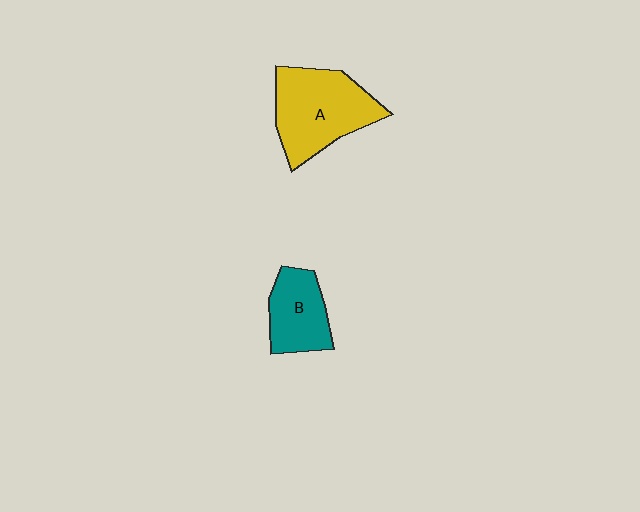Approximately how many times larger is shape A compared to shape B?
Approximately 1.6 times.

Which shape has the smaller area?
Shape B (teal).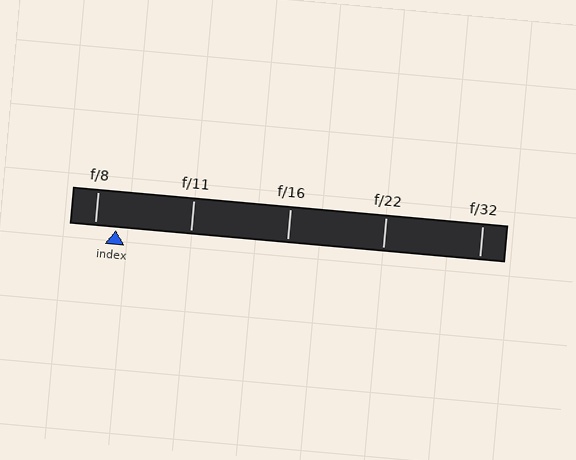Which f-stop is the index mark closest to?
The index mark is closest to f/8.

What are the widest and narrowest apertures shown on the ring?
The widest aperture shown is f/8 and the narrowest is f/32.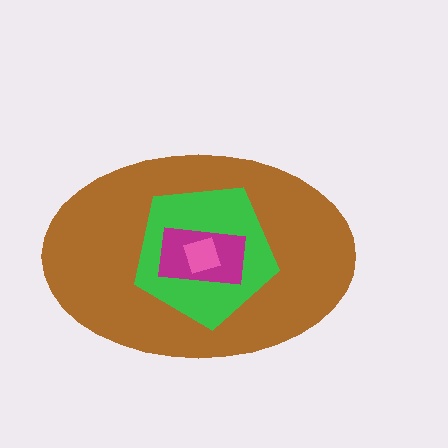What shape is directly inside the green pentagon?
The magenta rectangle.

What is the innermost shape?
The pink diamond.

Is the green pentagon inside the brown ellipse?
Yes.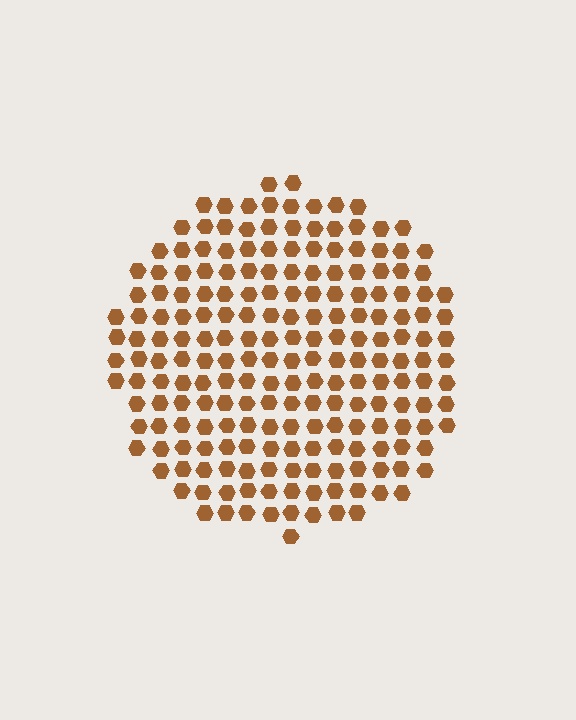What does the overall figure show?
The overall figure shows a circle.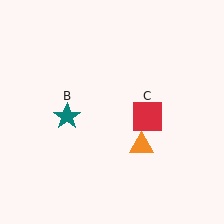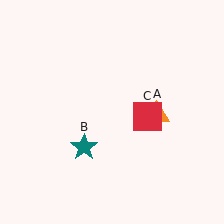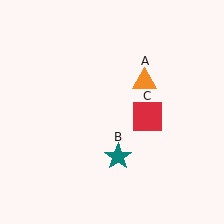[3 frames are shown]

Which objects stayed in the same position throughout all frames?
Red square (object C) remained stationary.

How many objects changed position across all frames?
2 objects changed position: orange triangle (object A), teal star (object B).